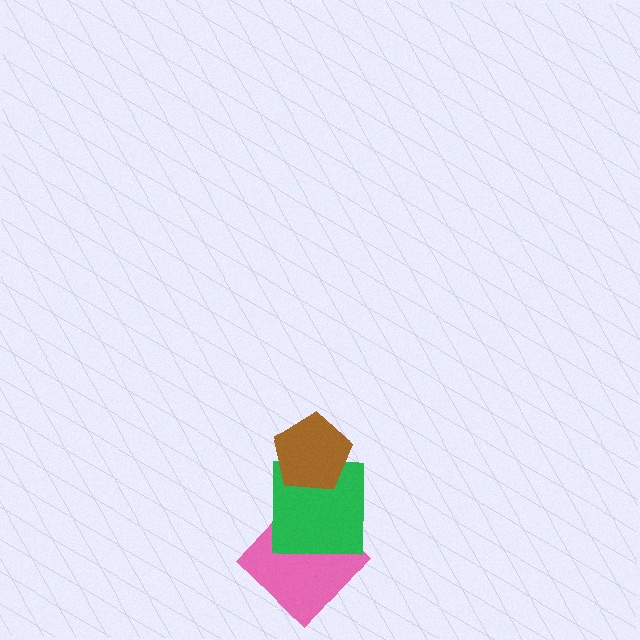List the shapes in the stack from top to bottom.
From top to bottom: the brown pentagon, the green square, the pink diamond.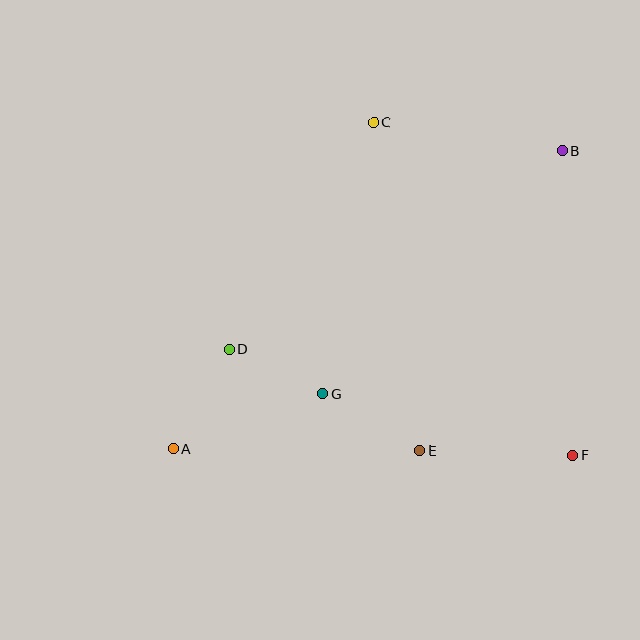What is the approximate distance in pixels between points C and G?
The distance between C and G is approximately 276 pixels.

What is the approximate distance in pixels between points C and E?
The distance between C and E is approximately 331 pixels.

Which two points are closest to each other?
Points D and G are closest to each other.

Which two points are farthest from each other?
Points A and B are farthest from each other.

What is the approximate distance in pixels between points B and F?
The distance between B and F is approximately 305 pixels.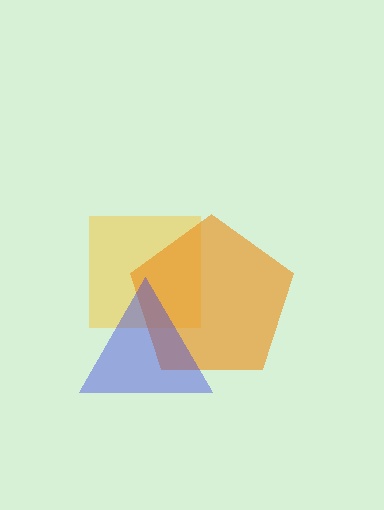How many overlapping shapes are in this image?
There are 3 overlapping shapes in the image.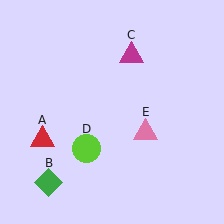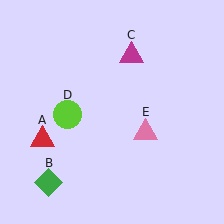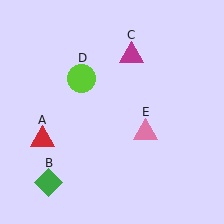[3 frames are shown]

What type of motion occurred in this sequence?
The lime circle (object D) rotated clockwise around the center of the scene.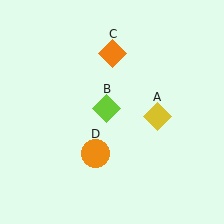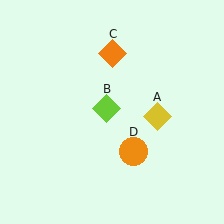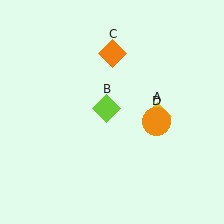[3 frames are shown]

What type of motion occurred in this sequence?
The orange circle (object D) rotated counterclockwise around the center of the scene.